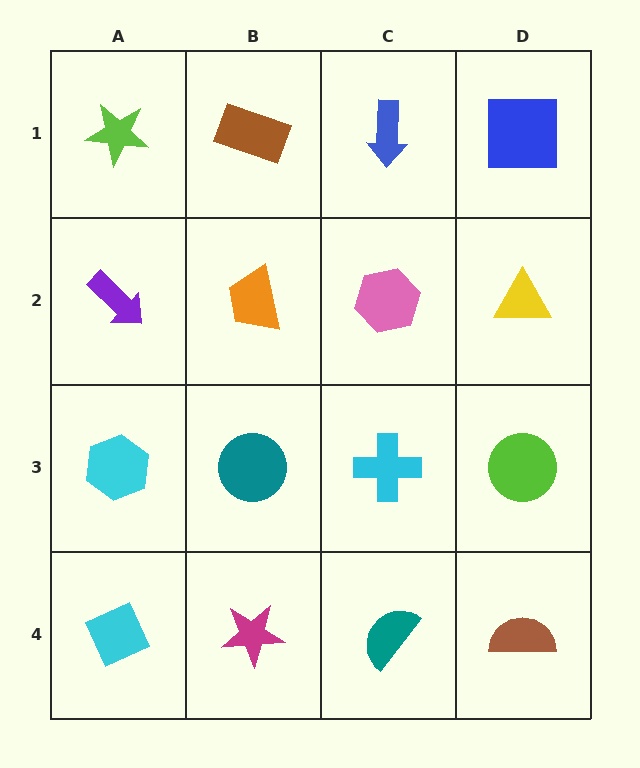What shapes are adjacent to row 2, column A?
A lime star (row 1, column A), a cyan hexagon (row 3, column A), an orange trapezoid (row 2, column B).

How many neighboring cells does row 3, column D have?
3.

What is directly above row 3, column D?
A yellow triangle.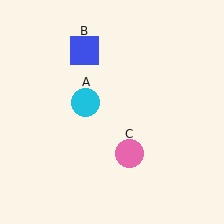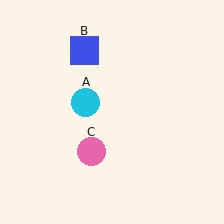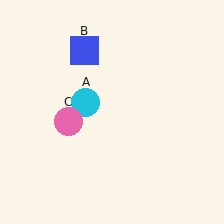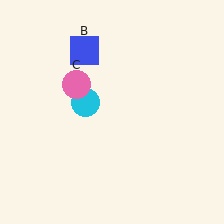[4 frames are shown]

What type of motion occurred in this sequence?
The pink circle (object C) rotated clockwise around the center of the scene.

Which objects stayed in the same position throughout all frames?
Cyan circle (object A) and blue square (object B) remained stationary.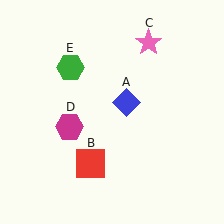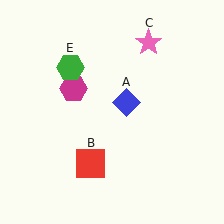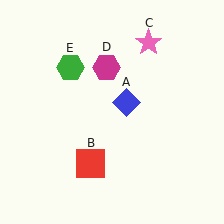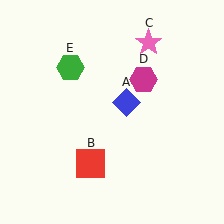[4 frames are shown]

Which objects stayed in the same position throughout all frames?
Blue diamond (object A) and red square (object B) and pink star (object C) and green hexagon (object E) remained stationary.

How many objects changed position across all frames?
1 object changed position: magenta hexagon (object D).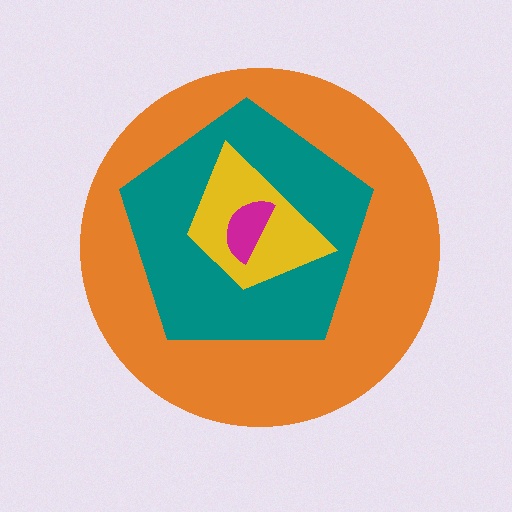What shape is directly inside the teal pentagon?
The yellow trapezoid.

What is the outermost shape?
The orange circle.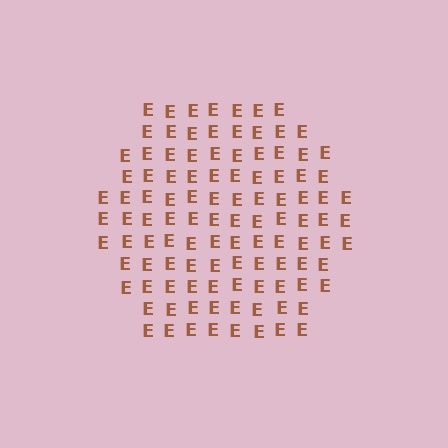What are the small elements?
The small elements are letter E's.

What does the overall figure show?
The overall figure shows a hexagon.